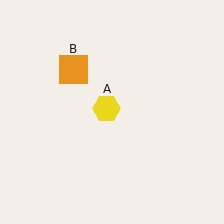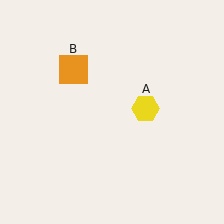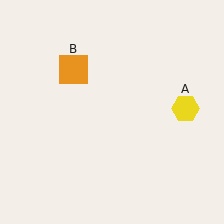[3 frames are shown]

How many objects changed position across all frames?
1 object changed position: yellow hexagon (object A).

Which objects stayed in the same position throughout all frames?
Orange square (object B) remained stationary.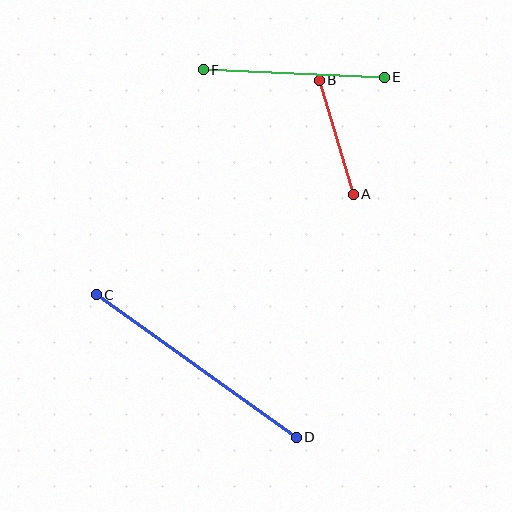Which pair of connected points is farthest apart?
Points C and D are farthest apart.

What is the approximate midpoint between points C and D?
The midpoint is at approximately (196, 366) pixels.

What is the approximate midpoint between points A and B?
The midpoint is at approximately (336, 137) pixels.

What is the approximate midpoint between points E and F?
The midpoint is at approximately (294, 74) pixels.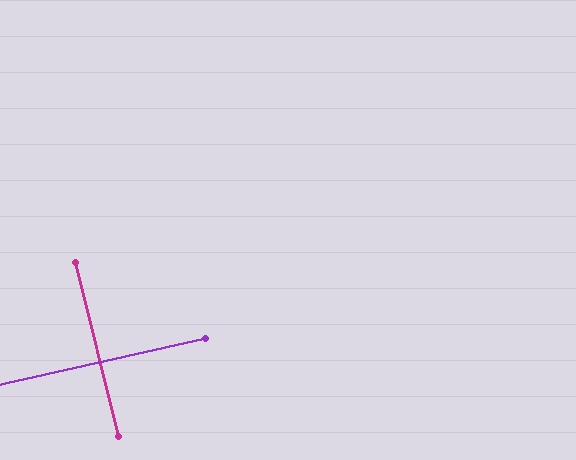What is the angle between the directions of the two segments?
Approximately 89 degrees.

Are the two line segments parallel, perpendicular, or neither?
Perpendicular — they meet at approximately 89°.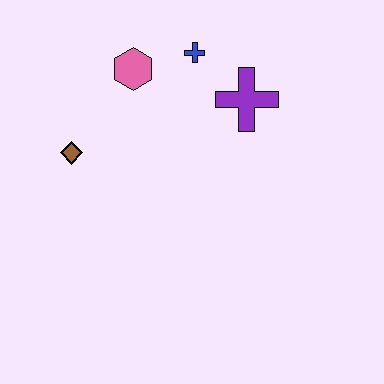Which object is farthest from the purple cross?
The brown diamond is farthest from the purple cross.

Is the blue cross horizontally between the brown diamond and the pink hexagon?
No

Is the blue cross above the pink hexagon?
Yes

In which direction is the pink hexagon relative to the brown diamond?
The pink hexagon is above the brown diamond.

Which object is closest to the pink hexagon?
The blue cross is closest to the pink hexagon.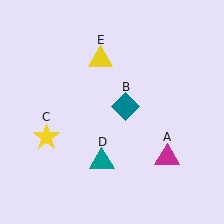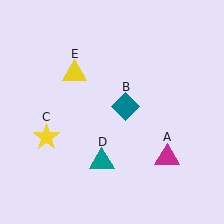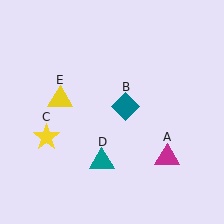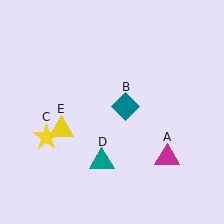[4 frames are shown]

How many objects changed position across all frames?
1 object changed position: yellow triangle (object E).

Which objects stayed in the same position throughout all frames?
Magenta triangle (object A) and teal diamond (object B) and yellow star (object C) and teal triangle (object D) remained stationary.